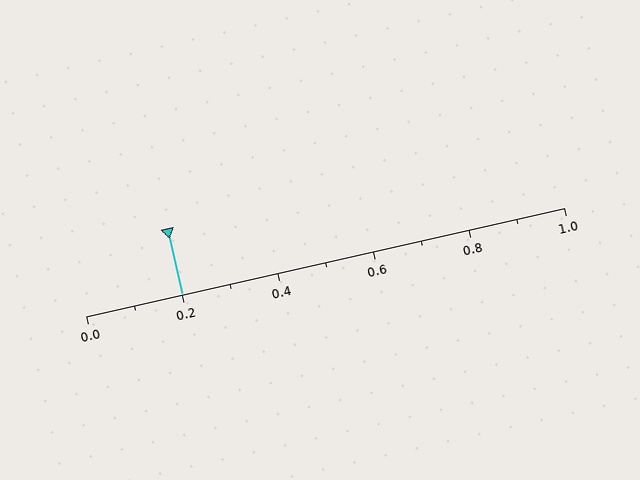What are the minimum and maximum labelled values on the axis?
The axis runs from 0.0 to 1.0.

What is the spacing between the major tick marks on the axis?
The major ticks are spaced 0.2 apart.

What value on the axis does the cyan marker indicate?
The marker indicates approximately 0.2.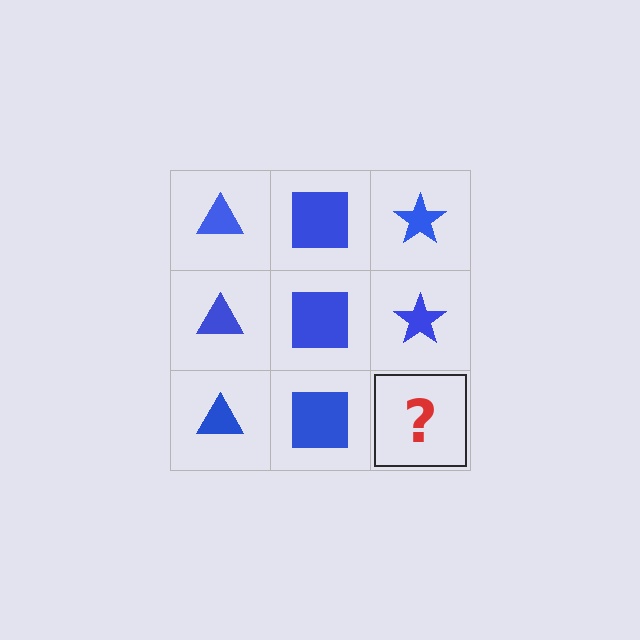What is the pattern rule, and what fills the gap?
The rule is that each column has a consistent shape. The gap should be filled with a blue star.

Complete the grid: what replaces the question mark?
The question mark should be replaced with a blue star.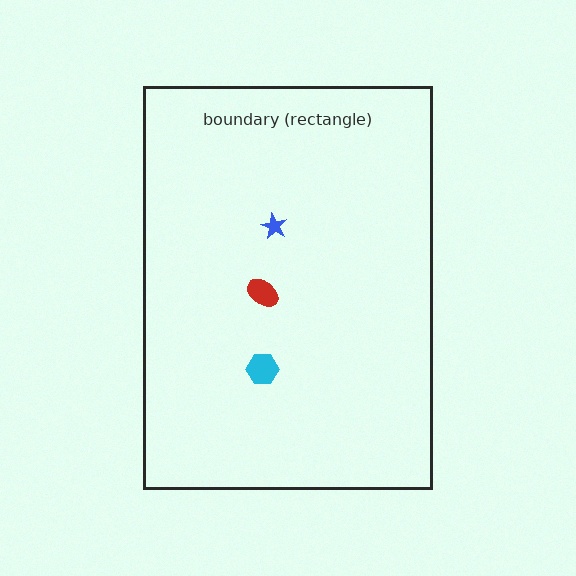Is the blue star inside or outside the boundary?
Inside.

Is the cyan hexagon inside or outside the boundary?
Inside.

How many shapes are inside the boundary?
3 inside, 0 outside.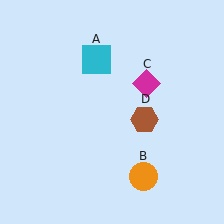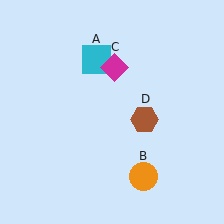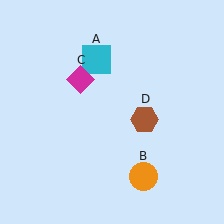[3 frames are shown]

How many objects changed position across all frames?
1 object changed position: magenta diamond (object C).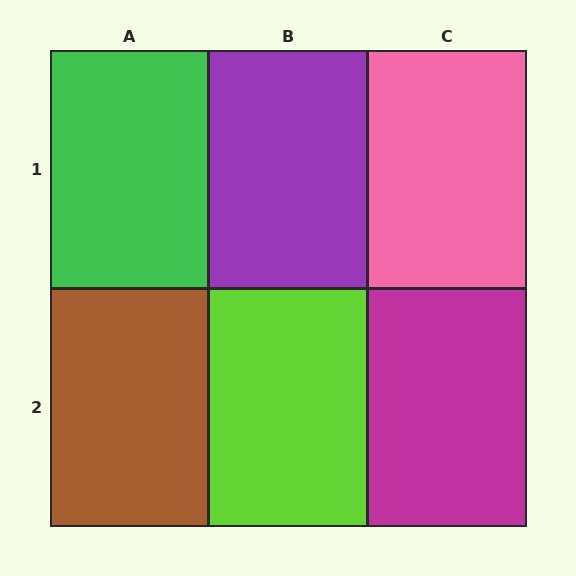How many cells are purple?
1 cell is purple.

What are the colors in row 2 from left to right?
Brown, lime, magenta.